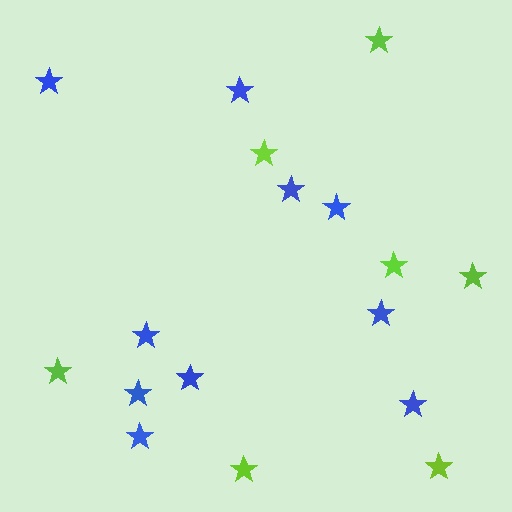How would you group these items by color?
There are 2 groups: one group of blue stars (10) and one group of lime stars (7).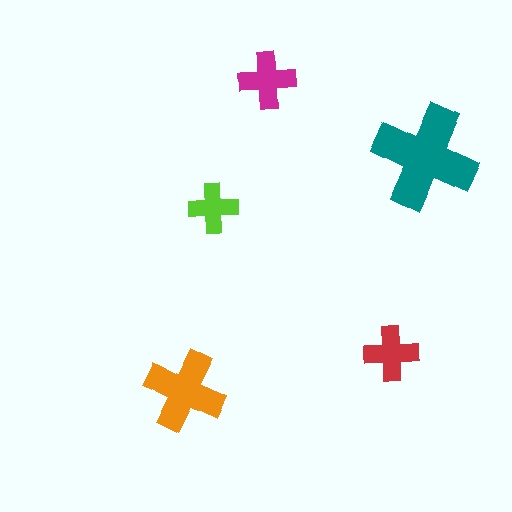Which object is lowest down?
The orange cross is bottommost.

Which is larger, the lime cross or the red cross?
The red one.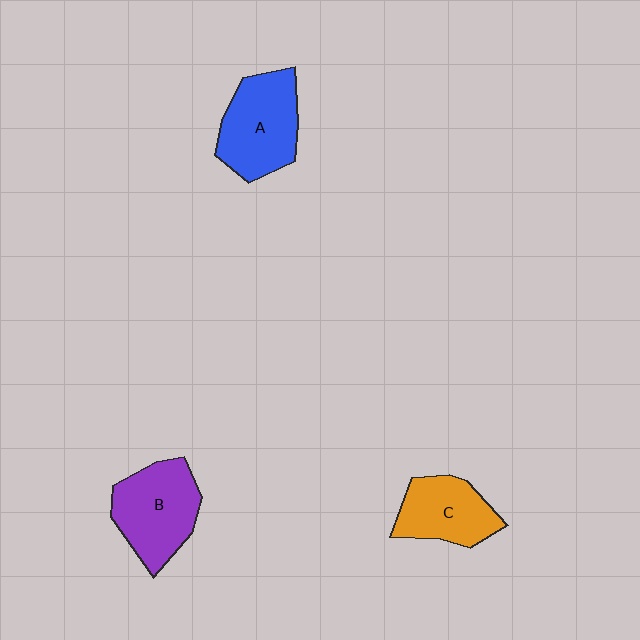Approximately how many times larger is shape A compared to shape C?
Approximately 1.2 times.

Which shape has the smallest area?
Shape C (orange).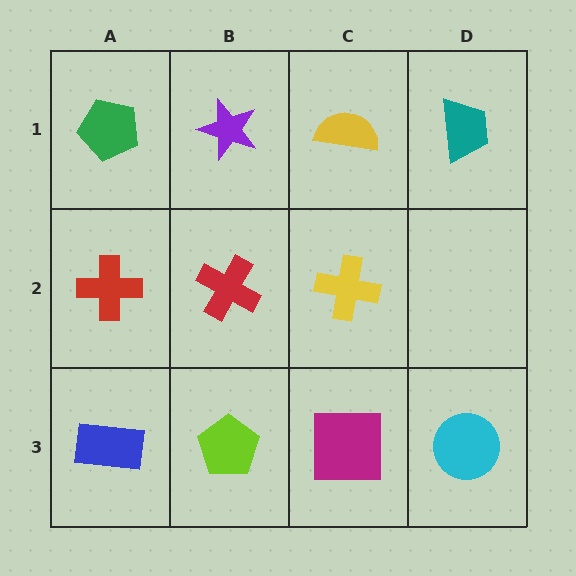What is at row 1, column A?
A green pentagon.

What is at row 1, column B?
A purple star.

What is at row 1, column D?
A teal trapezoid.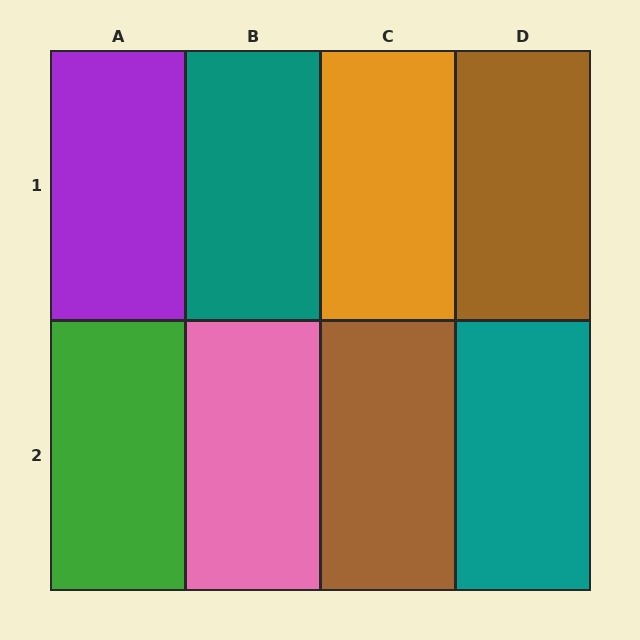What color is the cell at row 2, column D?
Teal.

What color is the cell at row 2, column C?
Brown.